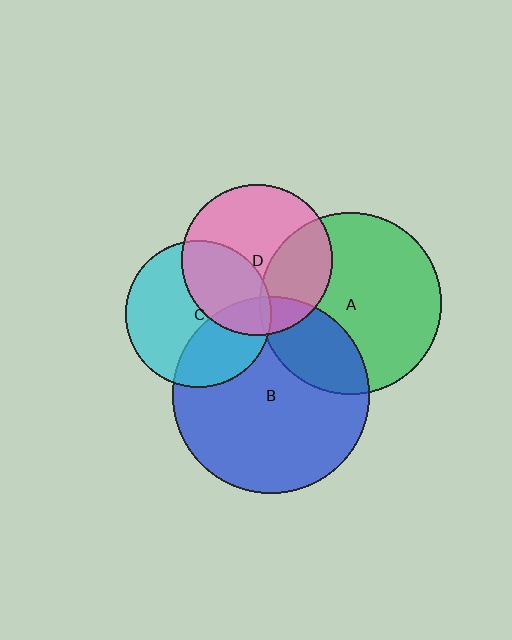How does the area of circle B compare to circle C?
Approximately 1.8 times.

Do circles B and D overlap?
Yes.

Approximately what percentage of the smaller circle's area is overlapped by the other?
Approximately 15%.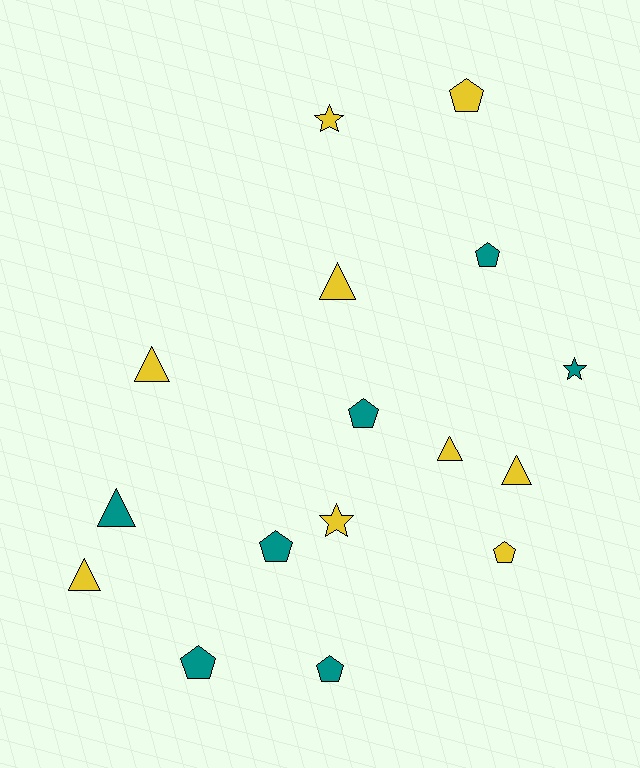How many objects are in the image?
There are 16 objects.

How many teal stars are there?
There is 1 teal star.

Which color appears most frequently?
Yellow, with 9 objects.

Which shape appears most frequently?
Pentagon, with 7 objects.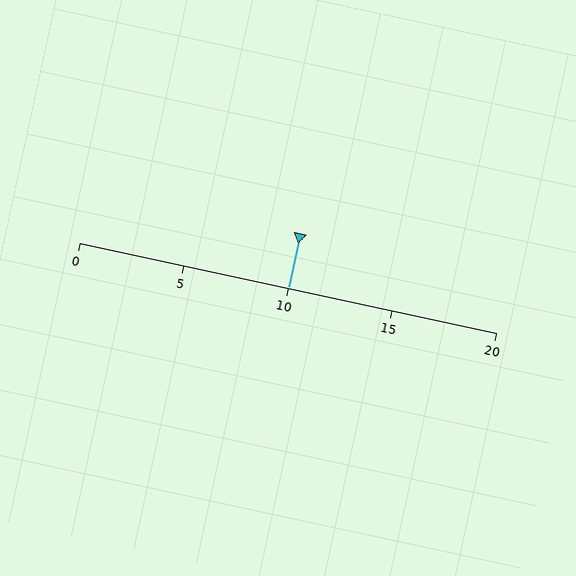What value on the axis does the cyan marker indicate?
The marker indicates approximately 10.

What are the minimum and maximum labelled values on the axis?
The axis runs from 0 to 20.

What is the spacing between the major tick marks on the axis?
The major ticks are spaced 5 apart.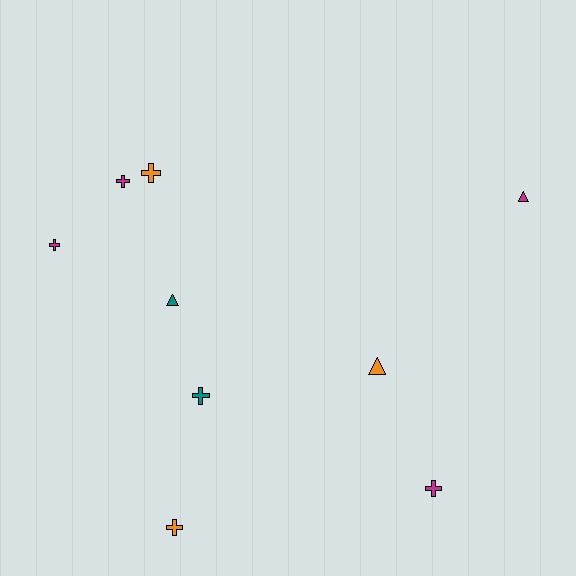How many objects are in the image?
There are 9 objects.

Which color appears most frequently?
Magenta, with 4 objects.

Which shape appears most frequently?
Cross, with 6 objects.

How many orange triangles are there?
There is 1 orange triangle.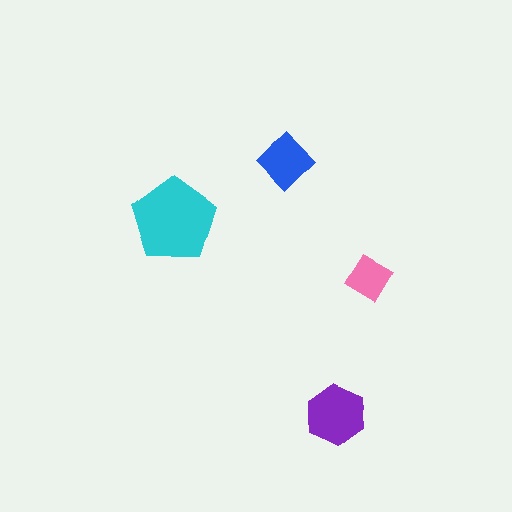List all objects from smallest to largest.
The pink diamond, the blue diamond, the purple hexagon, the cyan pentagon.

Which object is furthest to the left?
The cyan pentagon is leftmost.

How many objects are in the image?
There are 4 objects in the image.